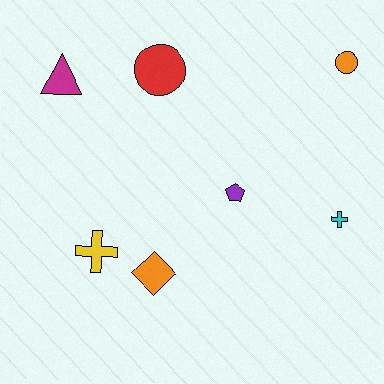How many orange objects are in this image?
There are 2 orange objects.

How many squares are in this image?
There are no squares.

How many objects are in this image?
There are 7 objects.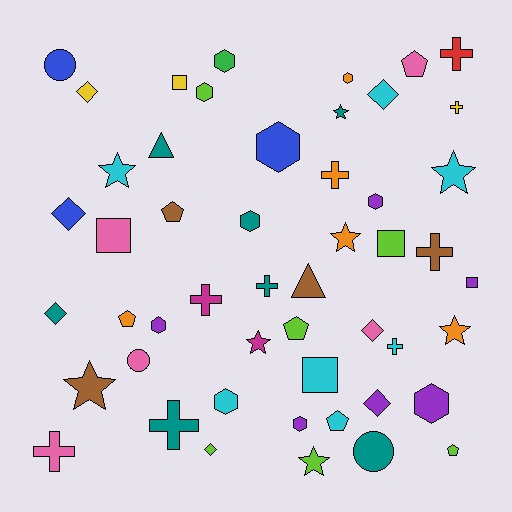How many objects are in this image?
There are 50 objects.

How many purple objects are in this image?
There are 6 purple objects.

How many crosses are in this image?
There are 9 crosses.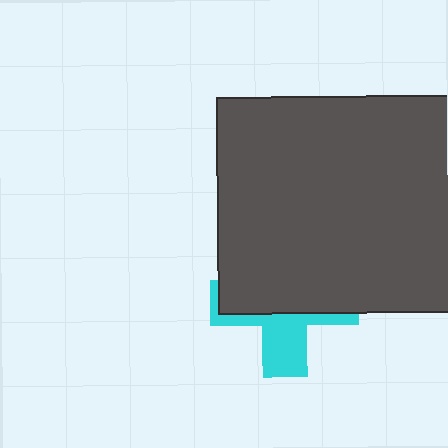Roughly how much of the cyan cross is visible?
A small part of it is visible (roughly 36%).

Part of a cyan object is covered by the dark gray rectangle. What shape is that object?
It is a cross.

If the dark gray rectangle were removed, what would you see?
You would see the complete cyan cross.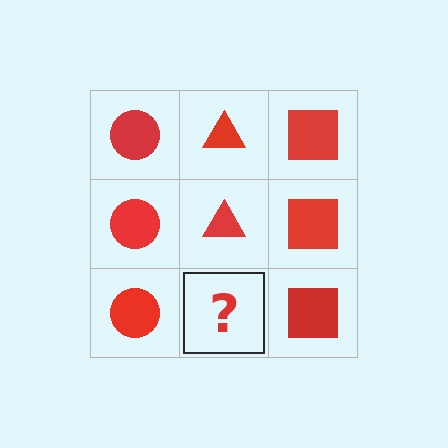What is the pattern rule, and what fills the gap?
The rule is that each column has a consistent shape. The gap should be filled with a red triangle.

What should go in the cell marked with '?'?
The missing cell should contain a red triangle.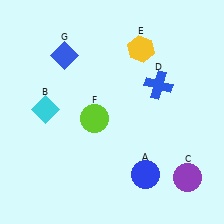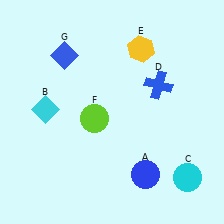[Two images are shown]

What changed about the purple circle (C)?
In Image 1, C is purple. In Image 2, it changed to cyan.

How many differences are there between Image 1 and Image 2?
There is 1 difference between the two images.